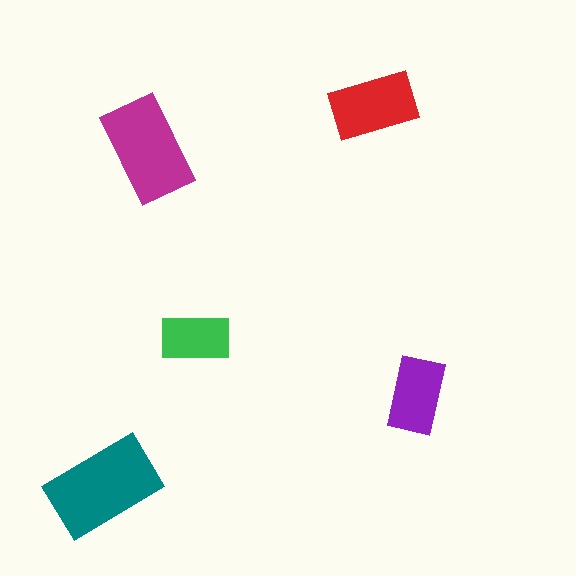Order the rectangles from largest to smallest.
the teal one, the magenta one, the red one, the purple one, the green one.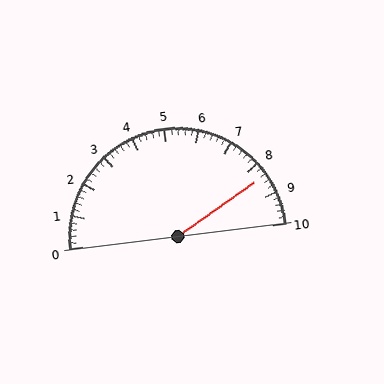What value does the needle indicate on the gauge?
The needle indicates approximately 8.4.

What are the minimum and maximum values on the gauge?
The gauge ranges from 0 to 10.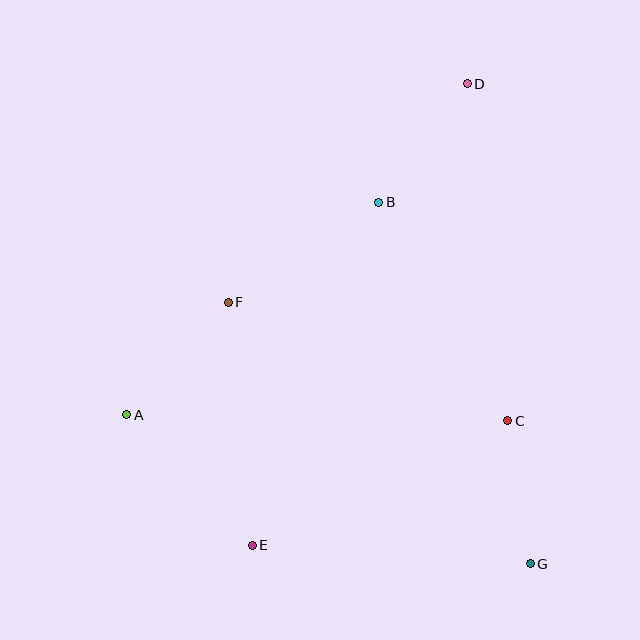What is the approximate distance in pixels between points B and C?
The distance between B and C is approximately 254 pixels.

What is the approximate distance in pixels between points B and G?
The distance between B and G is approximately 392 pixels.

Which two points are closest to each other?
Points C and G are closest to each other.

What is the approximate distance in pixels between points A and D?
The distance between A and D is approximately 475 pixels.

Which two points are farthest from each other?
Points D and E are farthest from each other.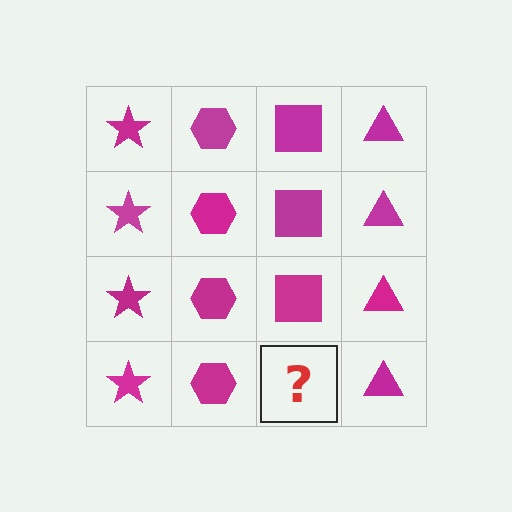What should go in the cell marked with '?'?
The missing cell should contain a magenta square.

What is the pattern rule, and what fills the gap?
The rule is that each column has a consistent shape. The gap should be filled with a magenta square.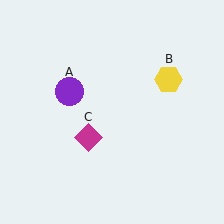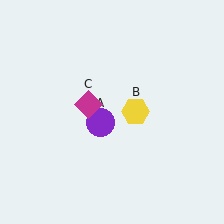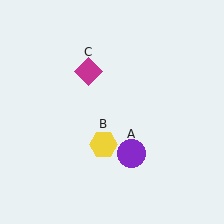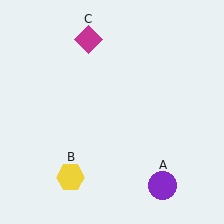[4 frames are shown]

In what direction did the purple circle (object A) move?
The purple circle (object A) moved down and to the right.